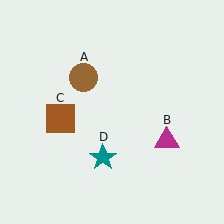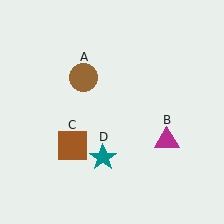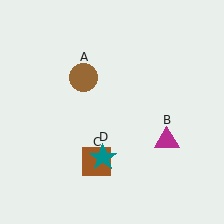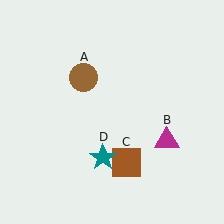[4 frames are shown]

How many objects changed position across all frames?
1 object changed position: brown square (object C).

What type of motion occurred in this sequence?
The brown square (object C) rotated counterclockwise around the center of the scene.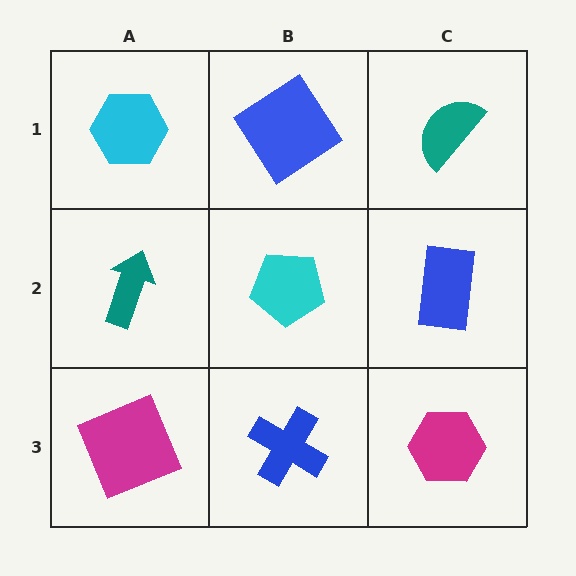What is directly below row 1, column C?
A blue rectangle.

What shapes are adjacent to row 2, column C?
A teal semicircle (row 1, column C), a magenta hexagon (row 3, column C), a cyan pentagon (row 2, column B).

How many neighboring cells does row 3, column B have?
3.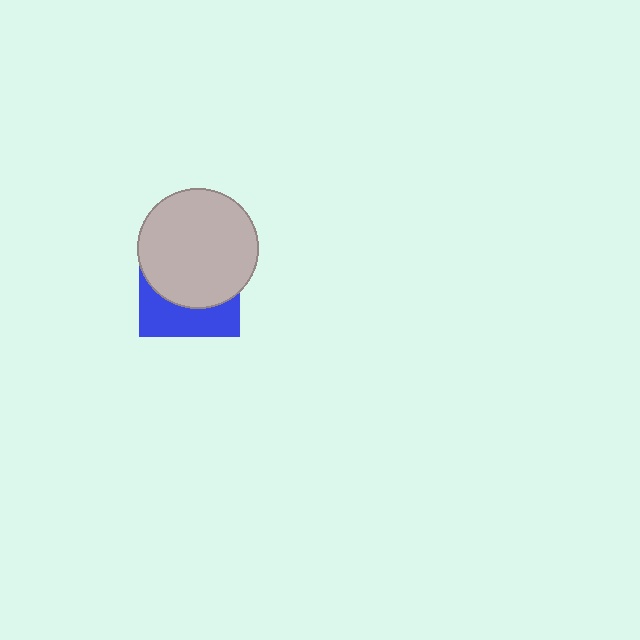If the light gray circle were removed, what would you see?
You would see the complete blue square.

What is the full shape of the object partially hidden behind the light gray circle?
The partially hidden object is a blue square.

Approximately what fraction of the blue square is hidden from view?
Roughly 63% of the blue square is hidden behind the light gray circle.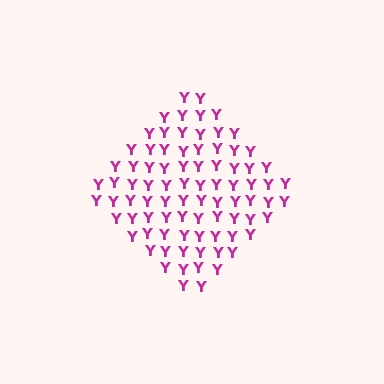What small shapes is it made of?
It is made of small letter Y's.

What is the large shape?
The large shape is a diamond.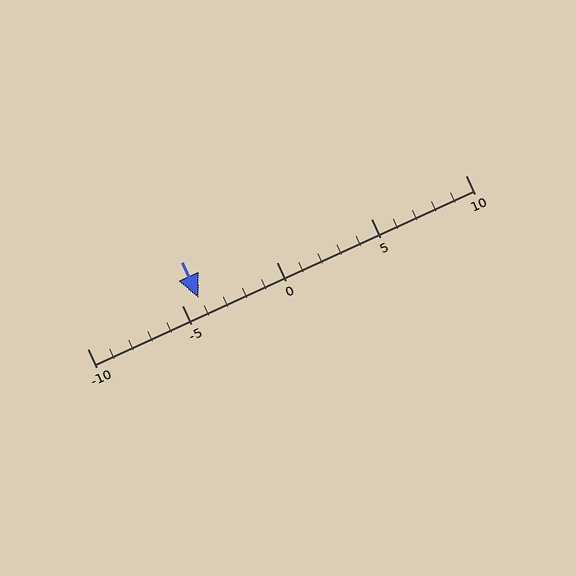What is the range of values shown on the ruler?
The ruler shows values from -10 to 10.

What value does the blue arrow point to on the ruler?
The blue arrow points to approximately -4.